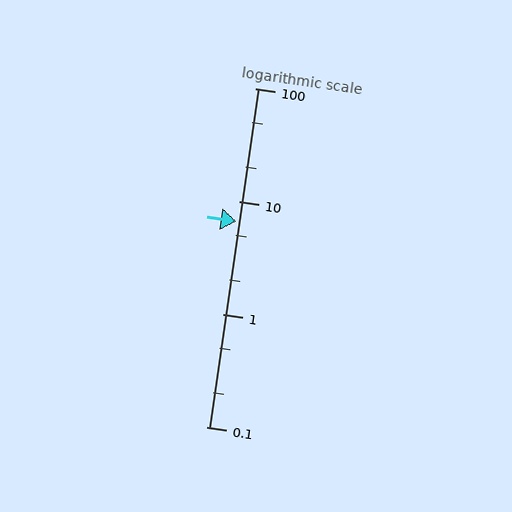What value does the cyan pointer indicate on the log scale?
The pointer indicates approximately 6.6.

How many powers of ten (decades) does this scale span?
The scale spans 3 decades, from 0.1 to 100.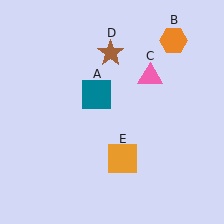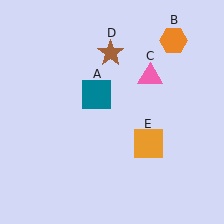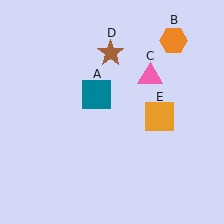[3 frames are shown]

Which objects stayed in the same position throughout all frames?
Teal square (object A) and orange hexagon (object B) and pink triangle (object C) and brown star (object D) remained stationary.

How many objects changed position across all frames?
1 object changed position: orange square (object E).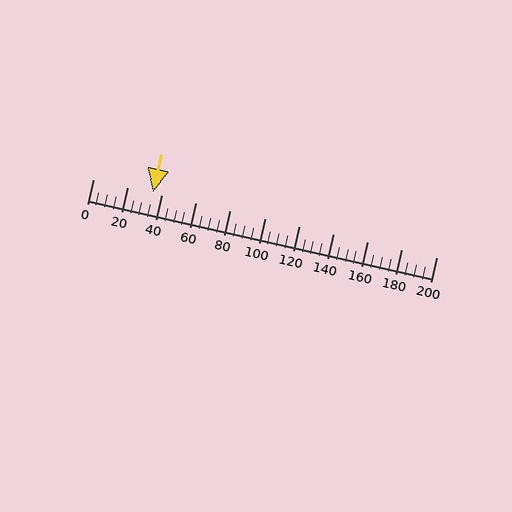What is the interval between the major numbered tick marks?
The major tick marks are spaced 20 units apart.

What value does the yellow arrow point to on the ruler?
The yellow arrow points to approximately 35.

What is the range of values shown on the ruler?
The ruler shows values from 0 to 200.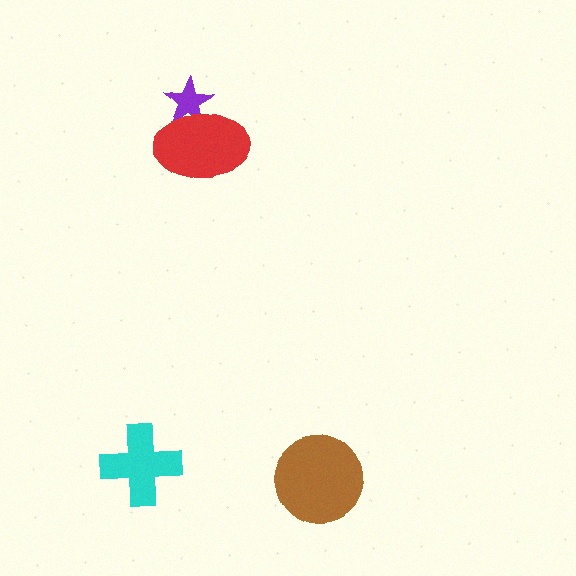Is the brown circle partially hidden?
No, no other shape covers it.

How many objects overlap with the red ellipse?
1 object overlaps with the red ellipse.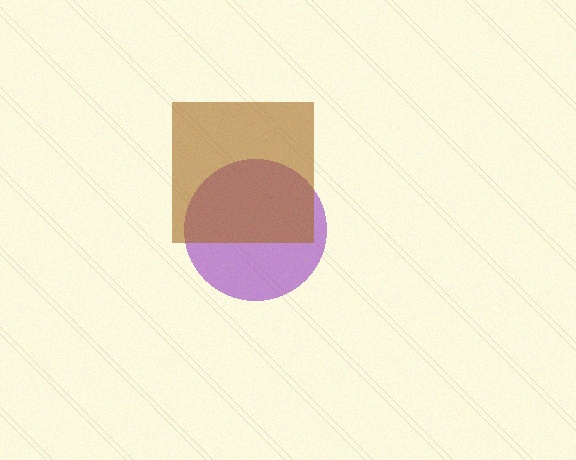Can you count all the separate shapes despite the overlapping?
Yes, there are 2 separate shapes.